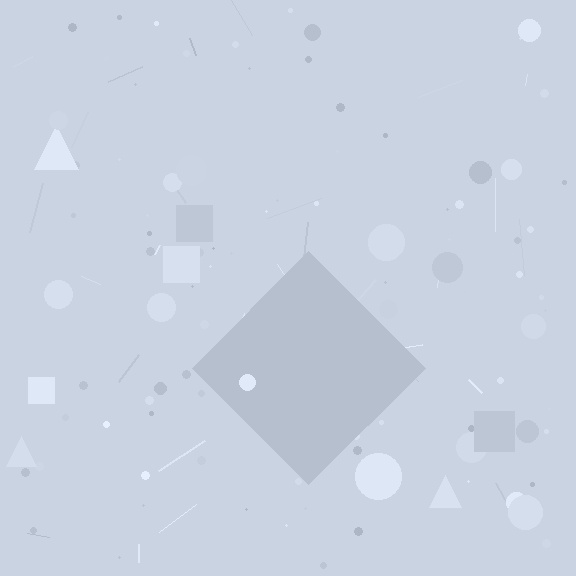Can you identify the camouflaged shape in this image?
The camouflaged shape is a diamond.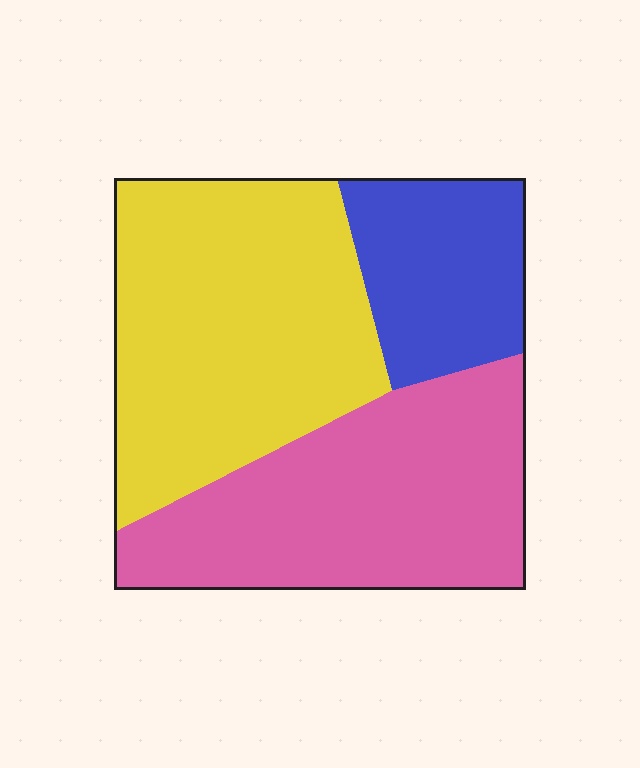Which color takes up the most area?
Yellow, at roughly 45%.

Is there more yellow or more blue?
Yellow.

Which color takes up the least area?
Blue, at roughly 20%.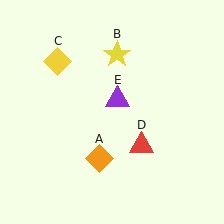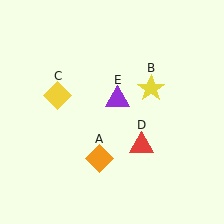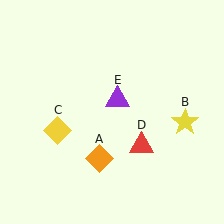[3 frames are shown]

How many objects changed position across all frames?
2 objects changed position: yellow star (object B), yellow diamond (object C).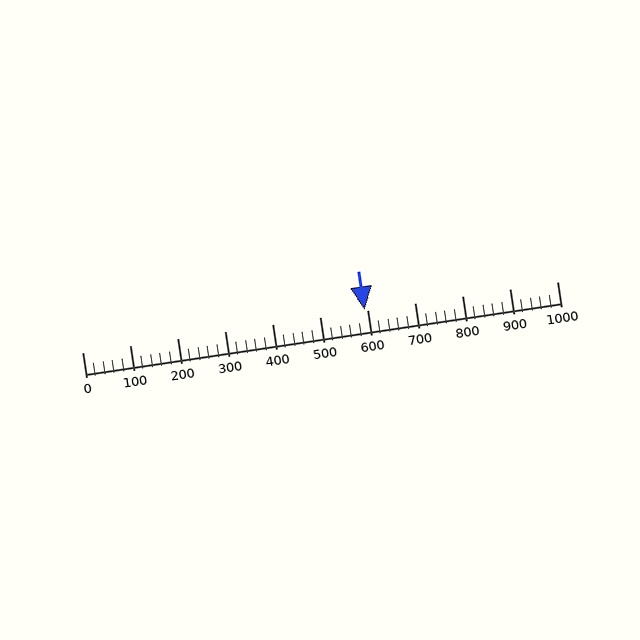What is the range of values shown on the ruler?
The ruler shows values from 0 to 1000.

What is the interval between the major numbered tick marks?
The major tick marks are spaced 100 units apart.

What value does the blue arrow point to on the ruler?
The blue arrow points to approximately 595.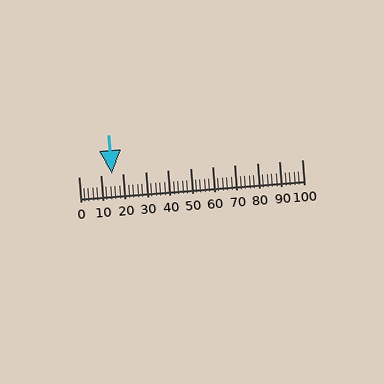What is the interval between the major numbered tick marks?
The major tick marks are spaced 10 units apart.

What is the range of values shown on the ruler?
The ruler shows values from 0 to 100.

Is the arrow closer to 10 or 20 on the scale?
The arrow is closer to 20.